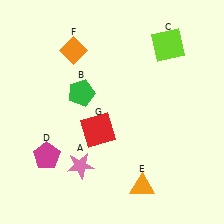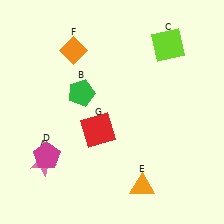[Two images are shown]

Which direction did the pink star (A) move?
The pink star (A) moved left.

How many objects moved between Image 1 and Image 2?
1 object moved between the two images.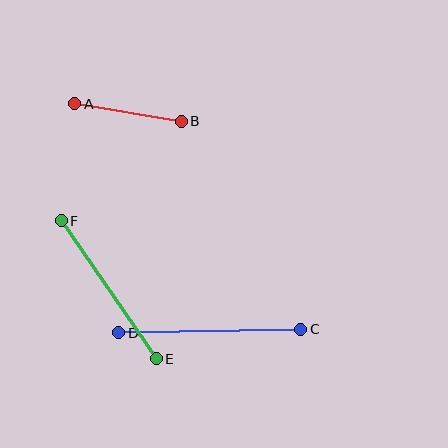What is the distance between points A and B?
The distance is approximately 108 pixels.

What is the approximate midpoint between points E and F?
The midpoint is at approximately (109, 290) pixels.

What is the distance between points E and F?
The distance is approximately 168 pixels.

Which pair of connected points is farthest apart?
Points C and D are farthest apart.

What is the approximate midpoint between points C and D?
The midpoint is at approximately (210, 331) pixels.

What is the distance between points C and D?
The distance is approximately 182 pixels.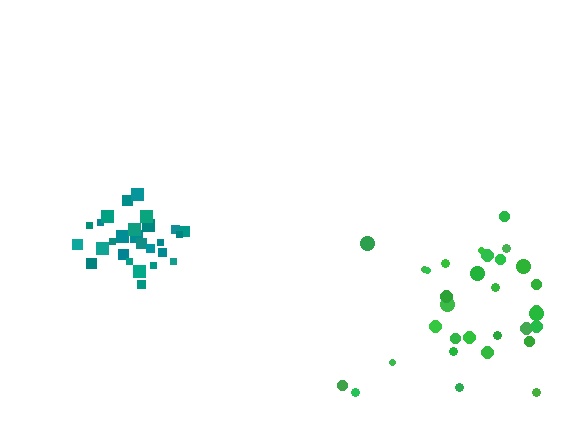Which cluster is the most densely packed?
Teal.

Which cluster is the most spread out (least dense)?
Green.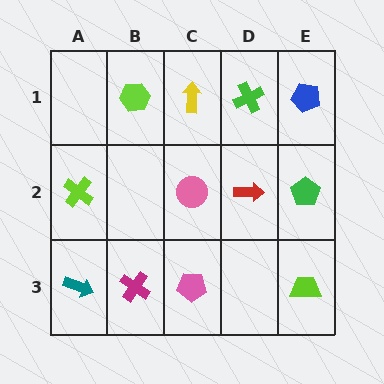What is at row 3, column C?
A pink pentagon.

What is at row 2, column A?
A lime cross.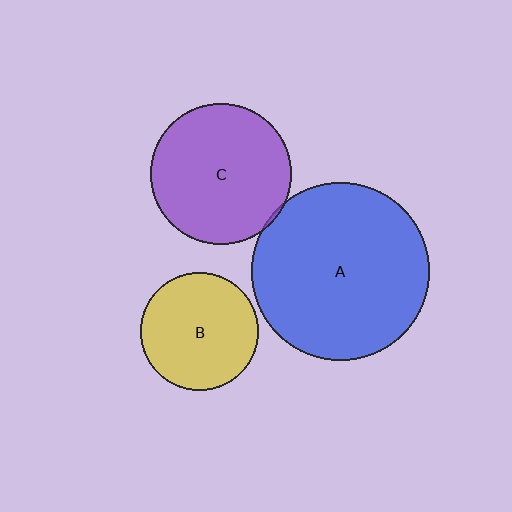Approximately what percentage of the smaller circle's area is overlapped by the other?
Approximately 5%.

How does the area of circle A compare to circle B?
Approximately 2.3 times.